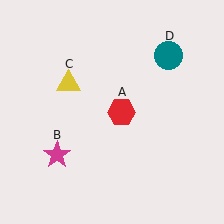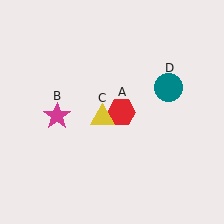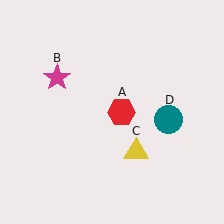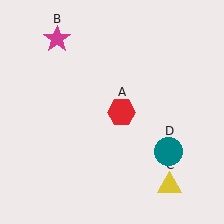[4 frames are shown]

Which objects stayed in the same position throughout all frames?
Red hexagon (object A) remained stationary.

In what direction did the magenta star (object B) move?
The magenta star (object B) moved up.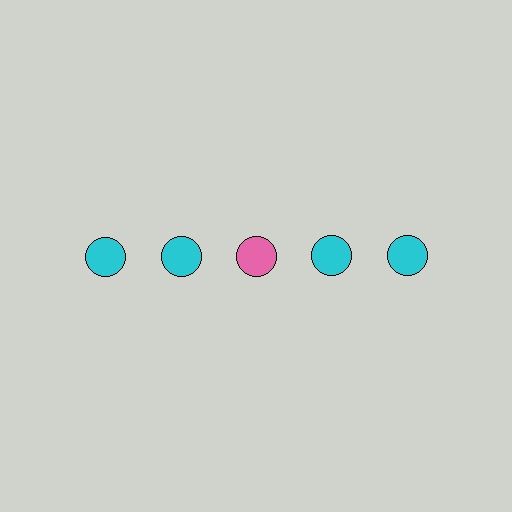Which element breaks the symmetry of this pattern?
The pink circle in the top row, center column breaks the symmetry. All other shapes are cyan circles.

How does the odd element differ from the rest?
It has a different color: pink instead of cyan.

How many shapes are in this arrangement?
There are 5 shapes arranged in a grid pattern.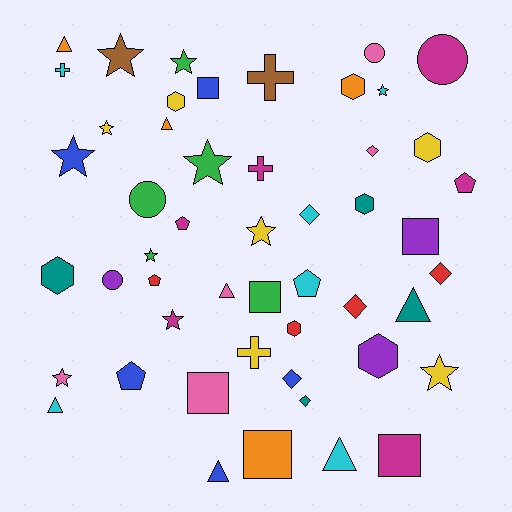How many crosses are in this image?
There are 4 crosses.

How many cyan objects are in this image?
There are 6 cyan objects.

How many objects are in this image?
There are 50 objects.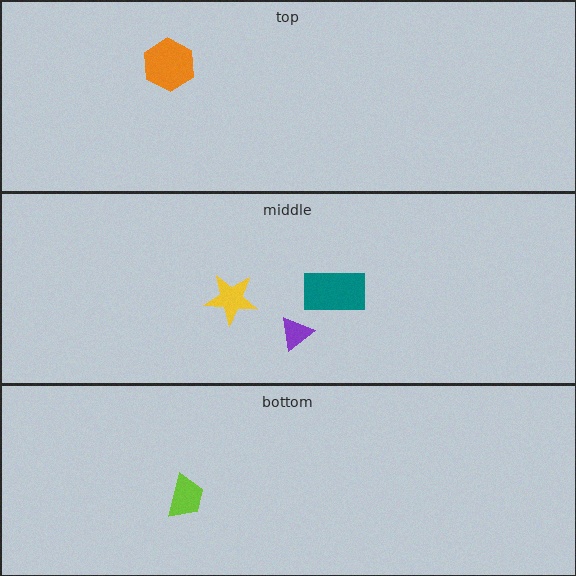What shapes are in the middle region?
The yellow star, the purple triangle, the teal rectangle.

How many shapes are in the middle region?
3.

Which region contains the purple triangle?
The middle region.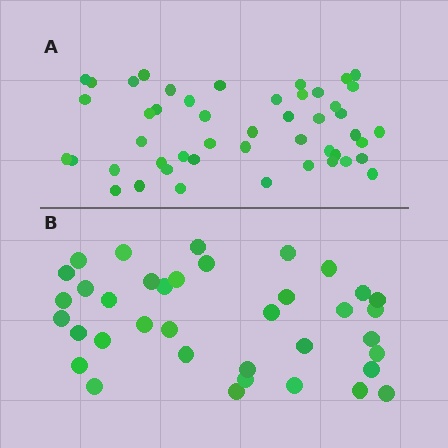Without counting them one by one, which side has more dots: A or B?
Region A (the top region) has more dots.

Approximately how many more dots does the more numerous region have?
Region A has roughly 12 or so more dots than region B.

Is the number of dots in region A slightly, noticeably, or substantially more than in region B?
Region A has noticeably more, but not dramatically so. The ratio is roughly 1.3 to 1.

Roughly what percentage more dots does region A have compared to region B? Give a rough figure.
About 30% more.